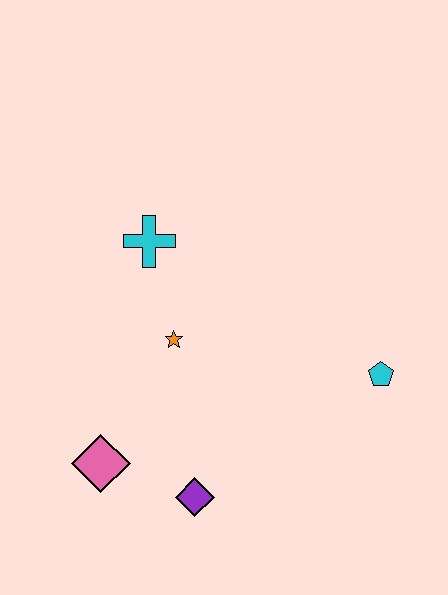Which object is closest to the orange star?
The cyan cross is closest to the orange star.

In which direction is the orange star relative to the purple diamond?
The orange star is above the purple diamond.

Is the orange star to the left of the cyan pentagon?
Yes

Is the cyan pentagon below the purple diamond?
No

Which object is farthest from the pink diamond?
The cyan pentagon is farthest from the pink diamond.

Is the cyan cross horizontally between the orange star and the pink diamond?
Yes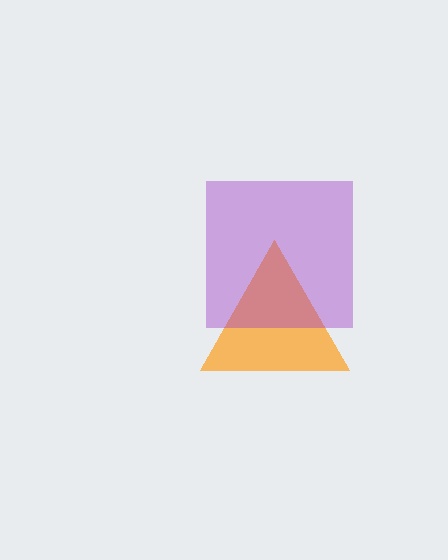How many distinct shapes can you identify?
There are 2 distinct shapes: an orange triangle, a purple square.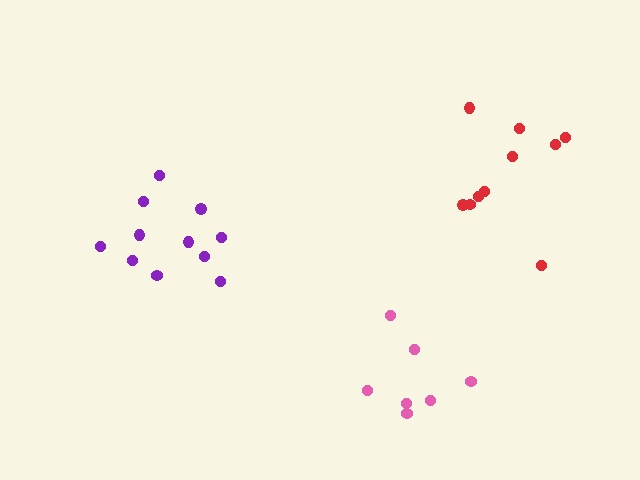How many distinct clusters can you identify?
There are 3 distinct clusters.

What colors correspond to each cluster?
The clusters are colored: pink, purple, red.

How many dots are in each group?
Group 1: 7 dots, Group 2: 11 dots, Group 3: 10 dots (28 total).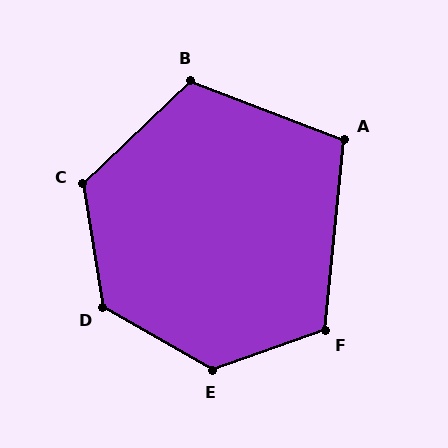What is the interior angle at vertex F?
Approximately 115 degrees (obtuse).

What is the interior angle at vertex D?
Approximately 129 degrees (obtuse).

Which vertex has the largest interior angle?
E, at approximately 131 degrees.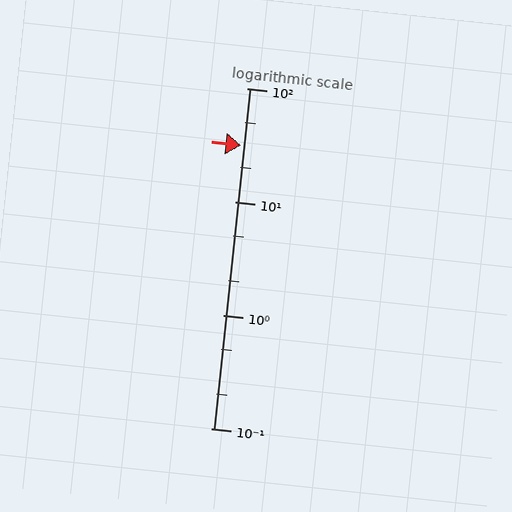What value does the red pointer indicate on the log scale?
The pointer indicates approximately 31.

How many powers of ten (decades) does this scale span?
The scale spans 3 decades, from 0.1 to 100.